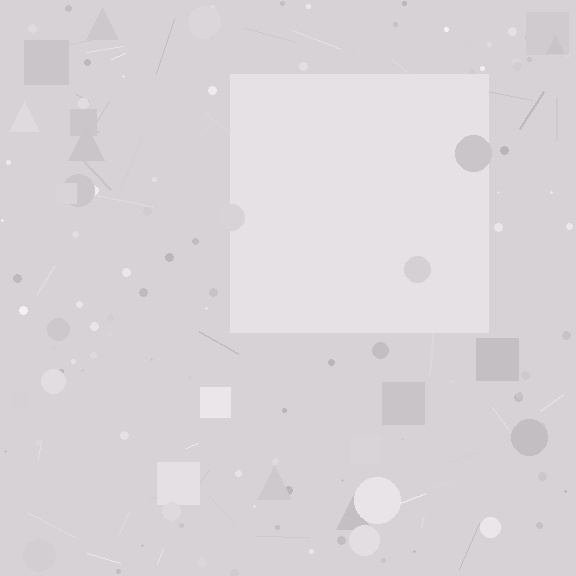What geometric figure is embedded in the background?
A square is embedded in the background.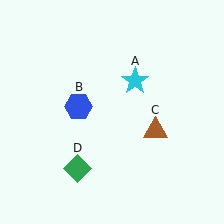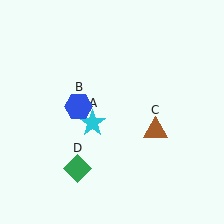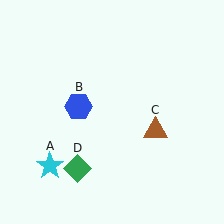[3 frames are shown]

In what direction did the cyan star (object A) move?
The cyan star (object A) moved down and to the left.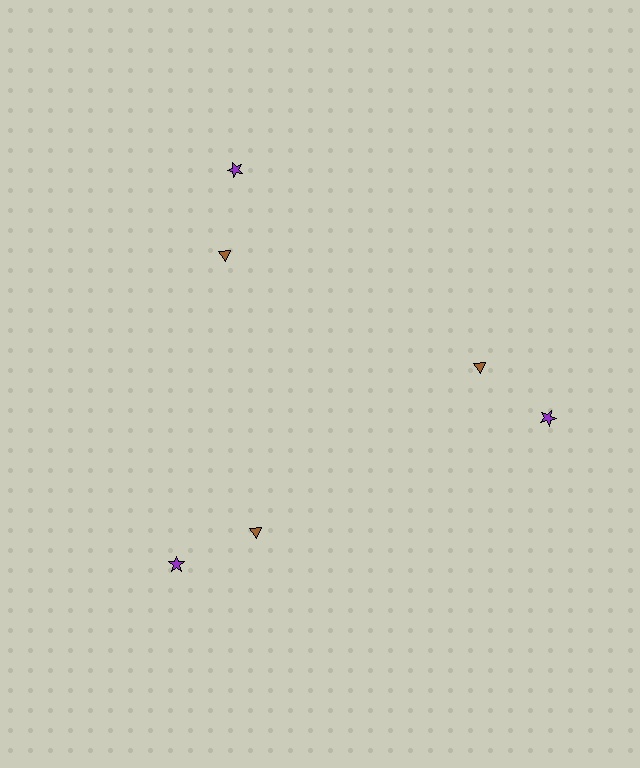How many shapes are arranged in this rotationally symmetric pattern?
There are 6 shapes, arranged in 3 groups of 2.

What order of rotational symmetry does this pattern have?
This pattern has 3-fold rotational symmetry.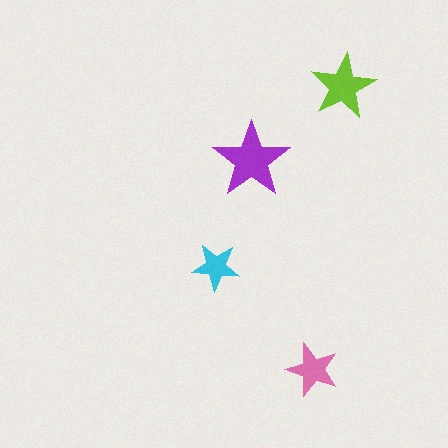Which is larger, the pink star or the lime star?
The lime one.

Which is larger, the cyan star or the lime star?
The lime one.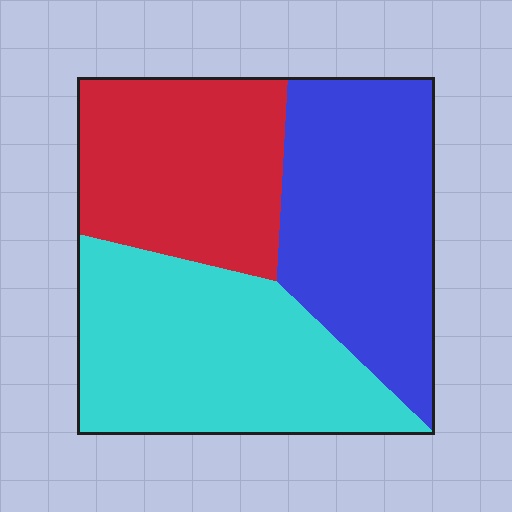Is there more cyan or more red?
Cyan.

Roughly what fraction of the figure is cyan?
Cyan covers about 35% of the figure.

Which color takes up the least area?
Red, at roughly 30%.